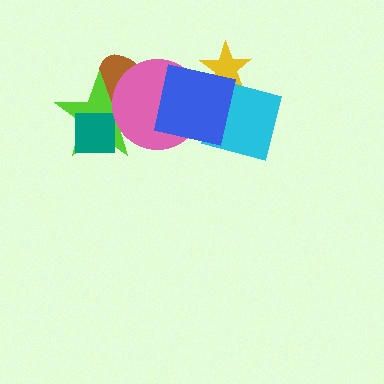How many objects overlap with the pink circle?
3 objects overlap with the pink circle.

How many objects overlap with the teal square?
2 objects overlap with the teal square.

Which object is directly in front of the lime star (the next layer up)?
The teal square is directly in front of the lime star.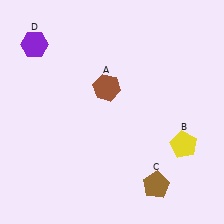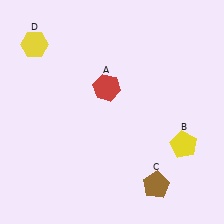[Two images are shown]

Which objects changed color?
A changed from brown to red. D changed from purple to yellow.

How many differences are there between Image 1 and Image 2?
There are 2 differences between the two images.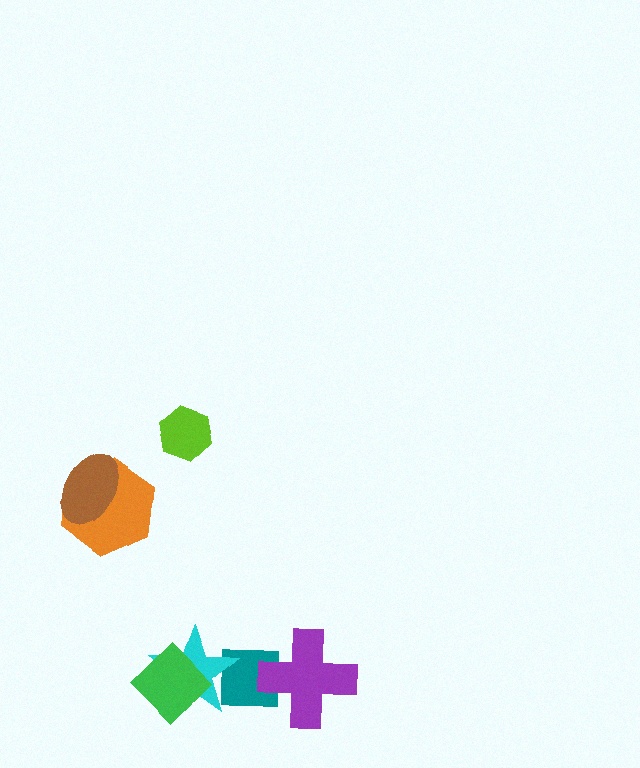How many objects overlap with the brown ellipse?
1 object overlaps with the brown ellipse.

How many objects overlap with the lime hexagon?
0 objects overlap with the lime hexagon.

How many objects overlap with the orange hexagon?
1 object overlaps with the orange hexagon.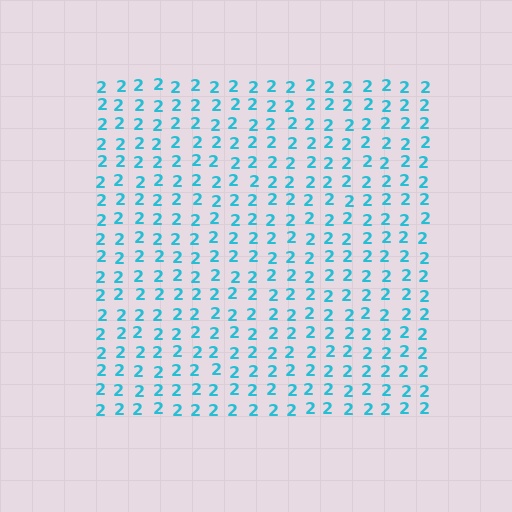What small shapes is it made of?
It is made of small digit 2's.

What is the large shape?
The large shape is a square.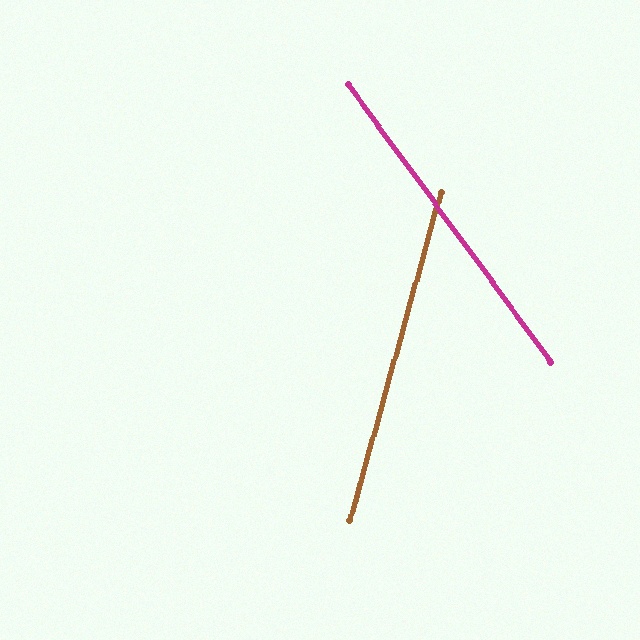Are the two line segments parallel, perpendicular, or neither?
Neither parallel nor perpendicular — they differ by about 51°.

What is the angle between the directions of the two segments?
Approximately 51 degrees.